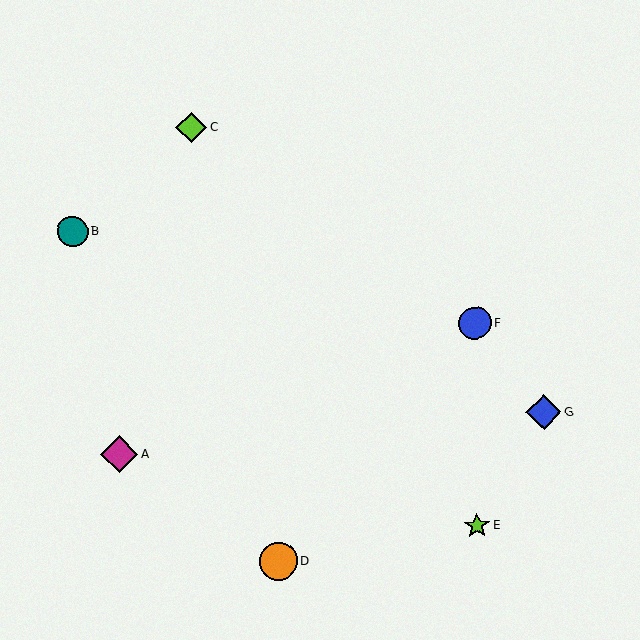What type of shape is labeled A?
Shape A is a magenta diamond.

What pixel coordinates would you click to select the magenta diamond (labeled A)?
Click at (119, 454) to select the magenta diamond A.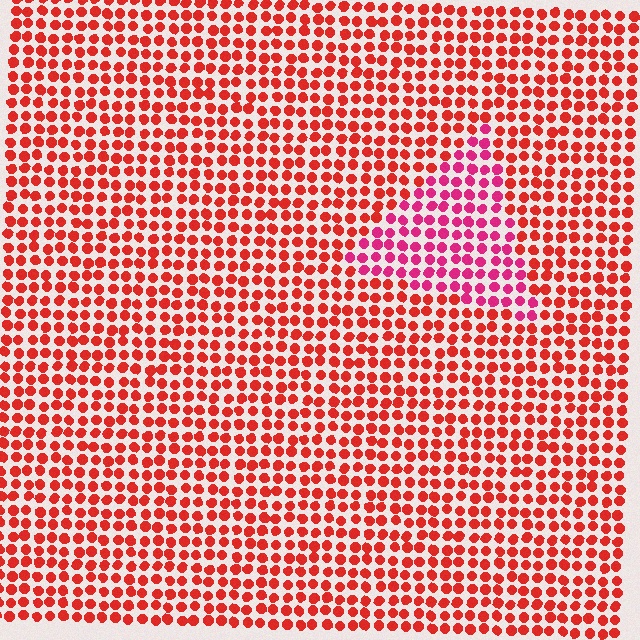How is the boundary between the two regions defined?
The boundary is defined purely by a slight shift in hue (about 32 degrees). Spacing, size, and orientation are identical on both sides.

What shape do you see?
I see a triangle.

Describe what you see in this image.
The image is filled with small red elements in a uniform arrangement. A triangle-shaped region is visible where the elements are tinted to a slightly different hue, forming a subtle color boundary.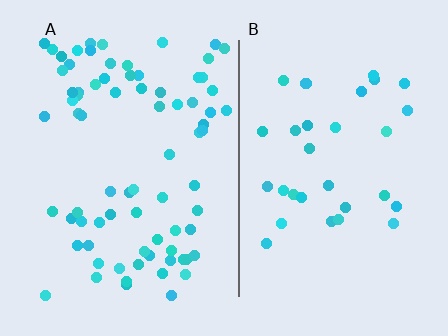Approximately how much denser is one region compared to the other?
Approximately 2.4× — region A over region B.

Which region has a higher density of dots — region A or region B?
A (the left).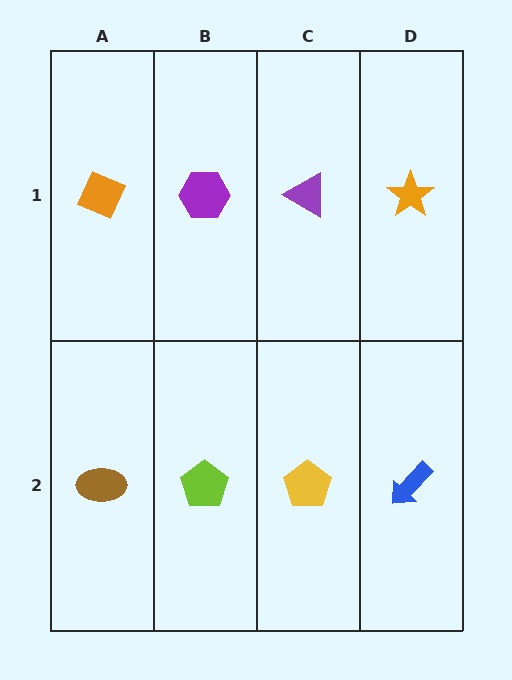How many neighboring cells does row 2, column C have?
3.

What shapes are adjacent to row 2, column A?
An orange diamond (row 1, column A), a lime pentagon (row 2, column B).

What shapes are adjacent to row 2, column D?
An orange star (row 1, column D), a yellow pentagon (row 2, column C).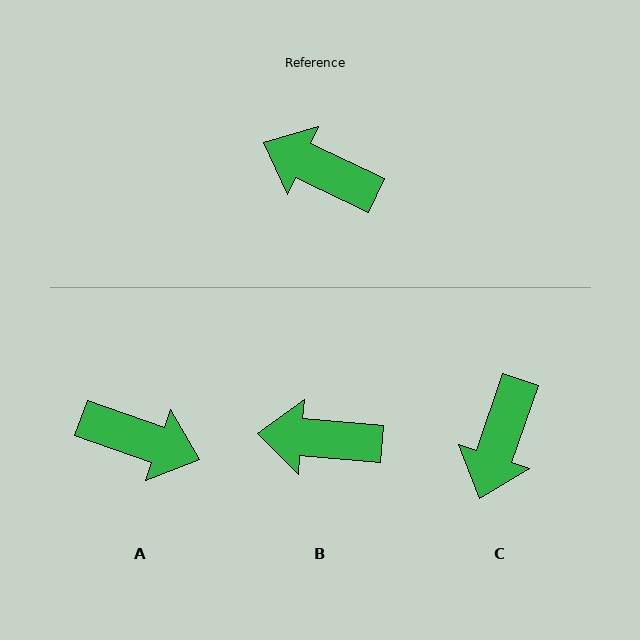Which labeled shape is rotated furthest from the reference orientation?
A, about 175 degrees away.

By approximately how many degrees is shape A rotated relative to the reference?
Approximately 175 degrees clockwise.